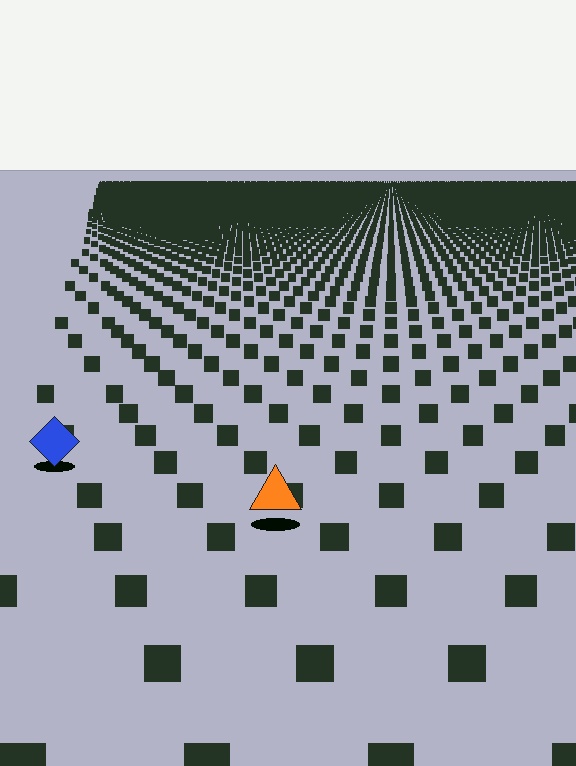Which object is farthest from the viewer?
The blue diamond is farthest from the viewer. It appears smaller and the ground texture around it is denser.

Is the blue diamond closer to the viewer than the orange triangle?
No. The orange triangle is closer — you can tell from the texture gradient: the ground texture is coarser near it.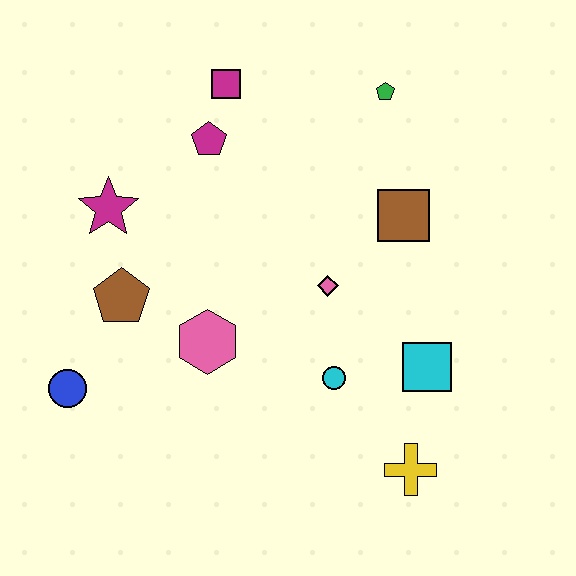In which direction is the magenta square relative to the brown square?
The magenta square is to the left of the brown square.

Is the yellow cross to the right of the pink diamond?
Yes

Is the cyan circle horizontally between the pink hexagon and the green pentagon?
Yes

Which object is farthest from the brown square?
The blue circle is farthest from the brown square.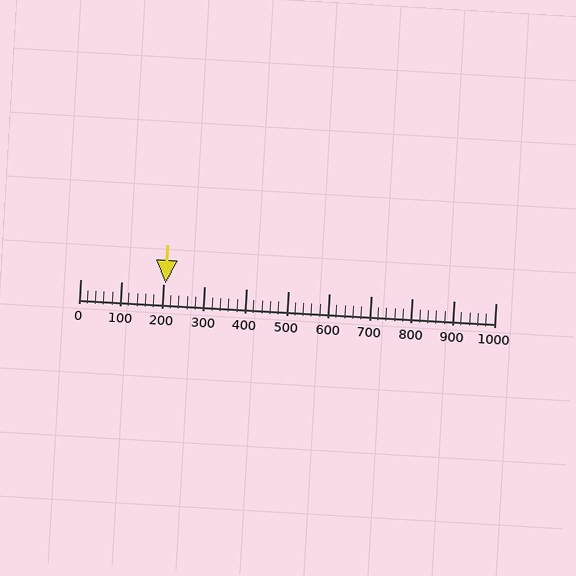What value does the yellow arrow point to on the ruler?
The yellow arrow points to approximately 205.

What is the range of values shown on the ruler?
The ruler shows values from 0 to 1000.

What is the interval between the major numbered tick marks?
The major tick marks are spaced 100 units apart.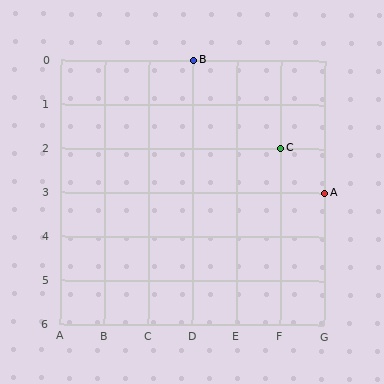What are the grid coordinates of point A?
Point A is at grid coordinates (G, 3).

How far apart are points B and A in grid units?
Points B and A are 3 columns and 3 rows apart (about 4.2 grid units diagonally).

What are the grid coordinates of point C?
Point C is at grid coordinates (F, 2).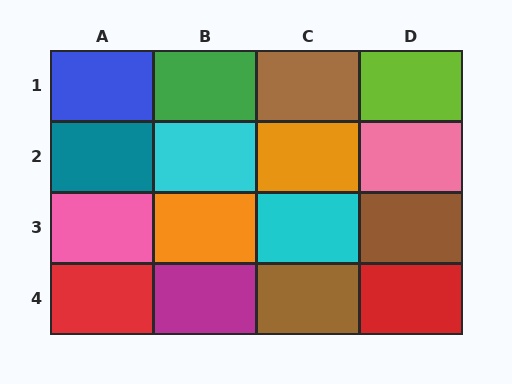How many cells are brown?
3 cells are brown.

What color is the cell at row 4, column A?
Red.